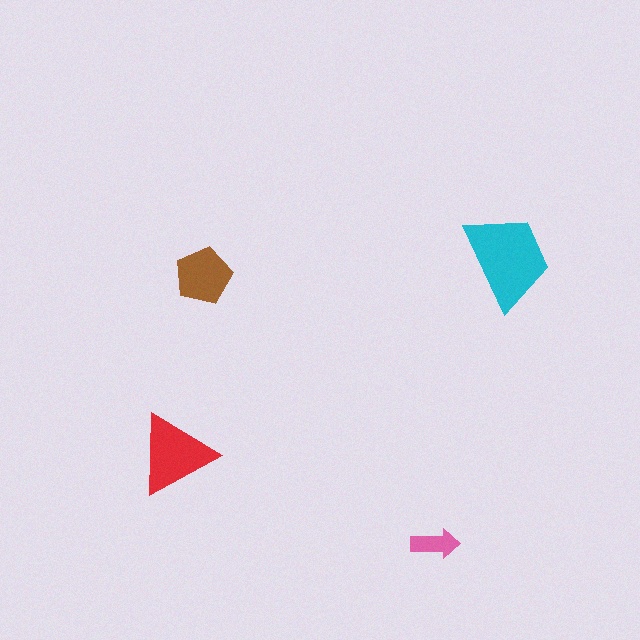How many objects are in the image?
There are 4 objects in the image.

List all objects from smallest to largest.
The pink arrow, the brown pentagon, the red triangle, the cyan trapezoid.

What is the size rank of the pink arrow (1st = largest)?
4th.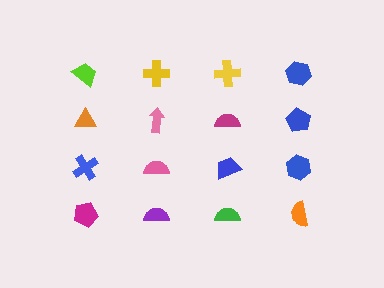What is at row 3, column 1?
A blue cross.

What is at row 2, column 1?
An orange triangle.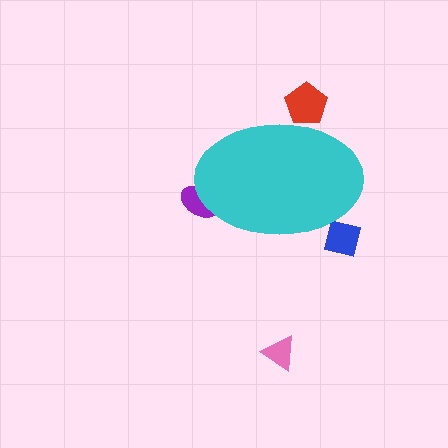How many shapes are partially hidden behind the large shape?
3 shapes are partially hidden.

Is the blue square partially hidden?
Yes, the blue square is partially hidden behind the cyan ellipse.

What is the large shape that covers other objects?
A cyan ellipse.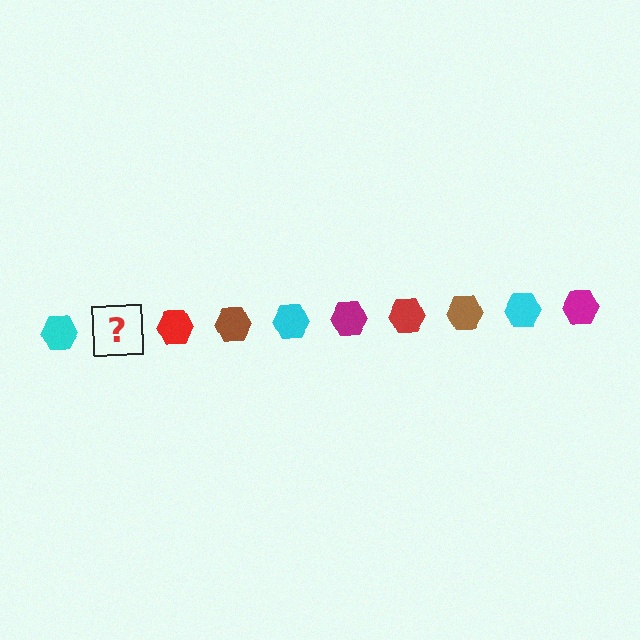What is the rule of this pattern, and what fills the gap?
The rule is that the pattern cycles through cyan, magenta, red, brown hexagons. The gap should be filled with a magenta hexagon.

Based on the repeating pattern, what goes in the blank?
The blank should be a magenta hexagon.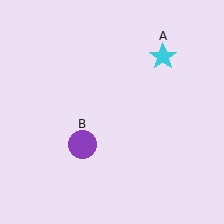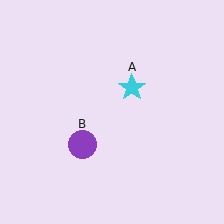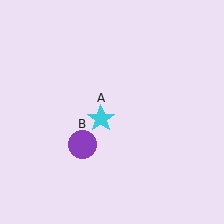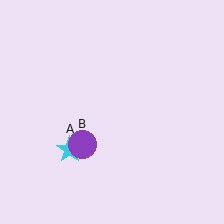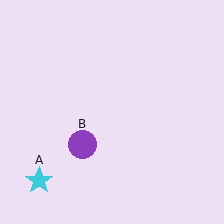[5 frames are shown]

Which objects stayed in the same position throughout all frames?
Purple circle (object B) remained stationary.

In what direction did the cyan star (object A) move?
The cyan star (object A) moved down and to the left.